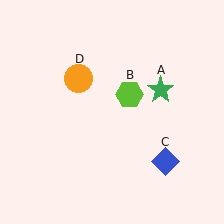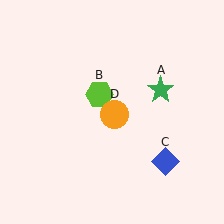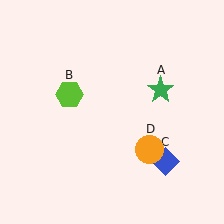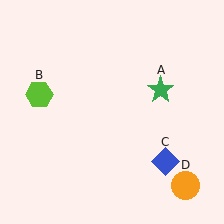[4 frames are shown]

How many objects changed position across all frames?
2 objects changed position: lime hexagon (object B), orange circle (object D).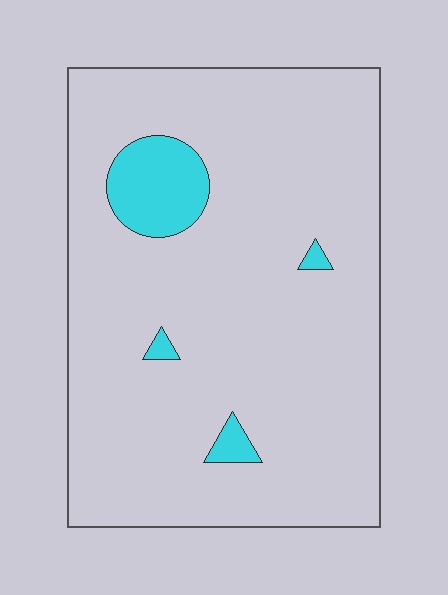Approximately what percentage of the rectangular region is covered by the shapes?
Approximately 10%.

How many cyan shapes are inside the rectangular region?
4.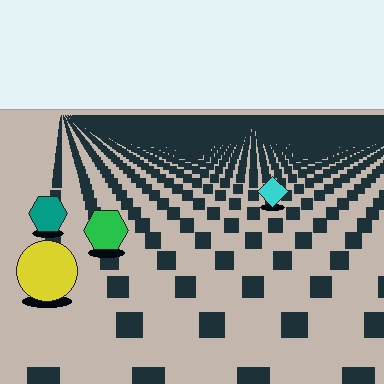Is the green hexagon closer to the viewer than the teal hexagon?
Yes. The green hexagon is closer — you can tell from the texture gradient: the ground texture is coarser near it.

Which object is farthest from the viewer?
The cyan diamond is farthest from the viewer. It appears smaller and the ground texture around it is denser.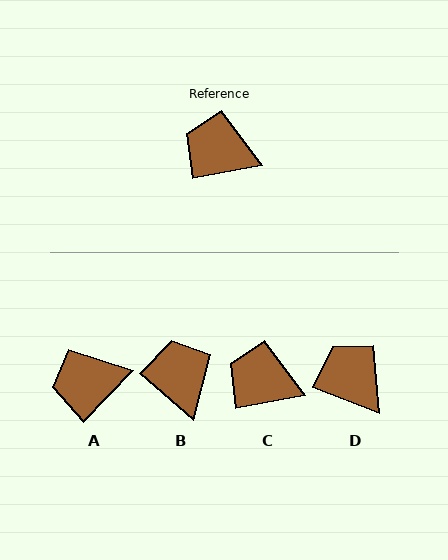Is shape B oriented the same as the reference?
No, it is off by about 52 degrees.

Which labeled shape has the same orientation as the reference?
C.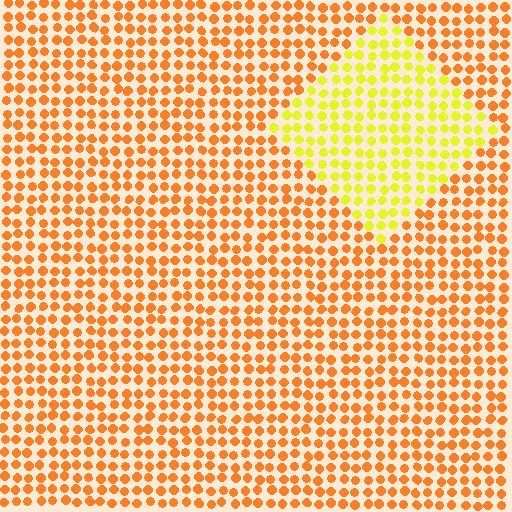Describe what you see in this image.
The image is filled with small orange elements in a uniform arrangement. A diamond-shaped region is visible where the elements are tinted to a slightly different hue, forming a subtle color boundary.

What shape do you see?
I see a diamond.